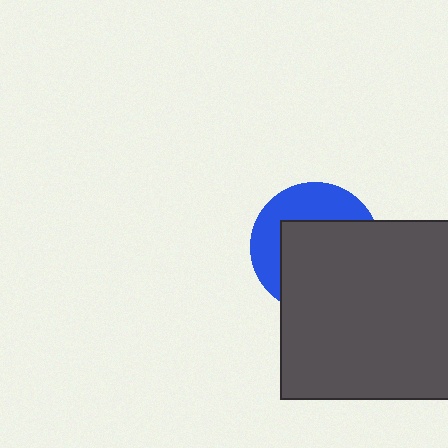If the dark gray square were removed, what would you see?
You would see the complete blue circle.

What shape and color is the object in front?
The object in front is a dark gray square.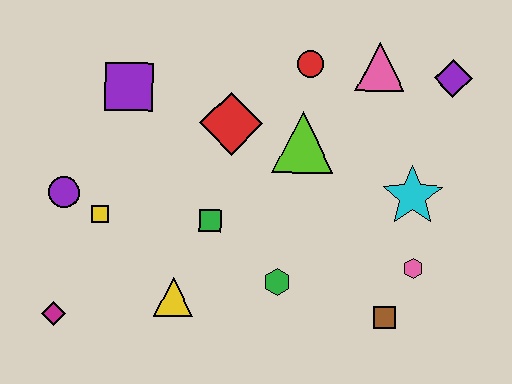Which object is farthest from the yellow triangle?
The purple diamond is farthest from the yellow triangle.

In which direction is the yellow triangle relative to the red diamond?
The yellow triangle is below the red diamond.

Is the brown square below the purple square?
Yes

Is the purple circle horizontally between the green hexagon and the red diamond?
No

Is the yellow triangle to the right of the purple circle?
Yes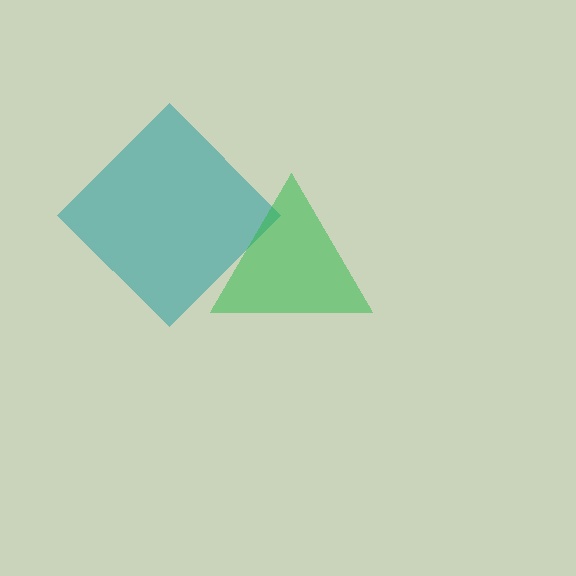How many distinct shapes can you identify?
There are 2 distinct shapes: a teal diamond, a green triangle.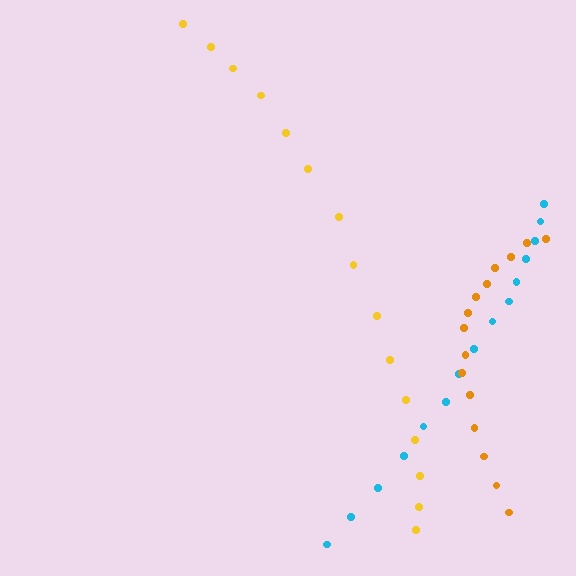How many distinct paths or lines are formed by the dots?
There are 3 distinct paths.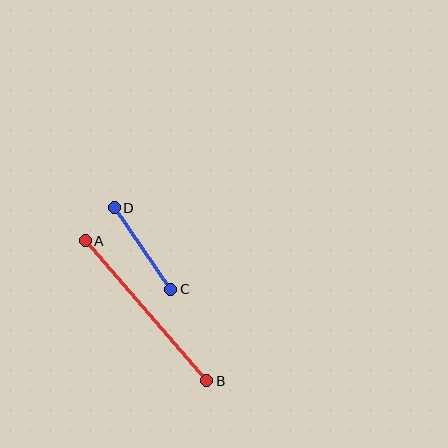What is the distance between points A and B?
The distance is approximately 185 pixels.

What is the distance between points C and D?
The distance is approximately 99 pixels.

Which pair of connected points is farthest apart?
Points A and B are farthest apart.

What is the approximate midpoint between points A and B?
The midpoint is at approximately (146, 311) pixels.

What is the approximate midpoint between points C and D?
The midpoint is at approximately (142, 248) pixels.